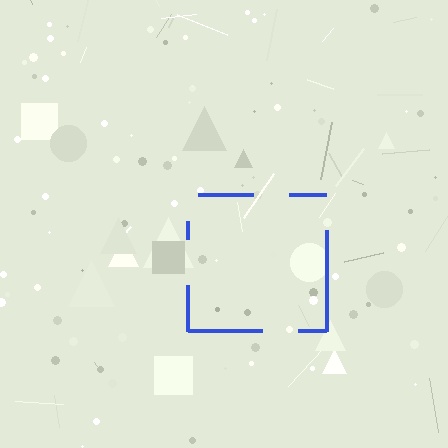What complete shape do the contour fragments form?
The contour fragments form a square.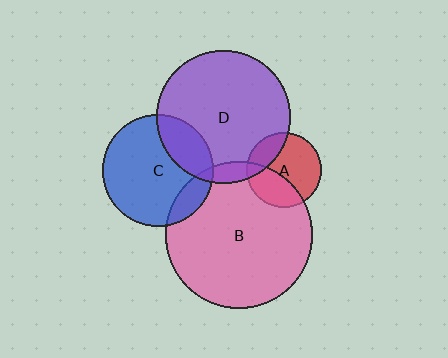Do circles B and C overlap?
Yes.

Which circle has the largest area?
Circle B (pink).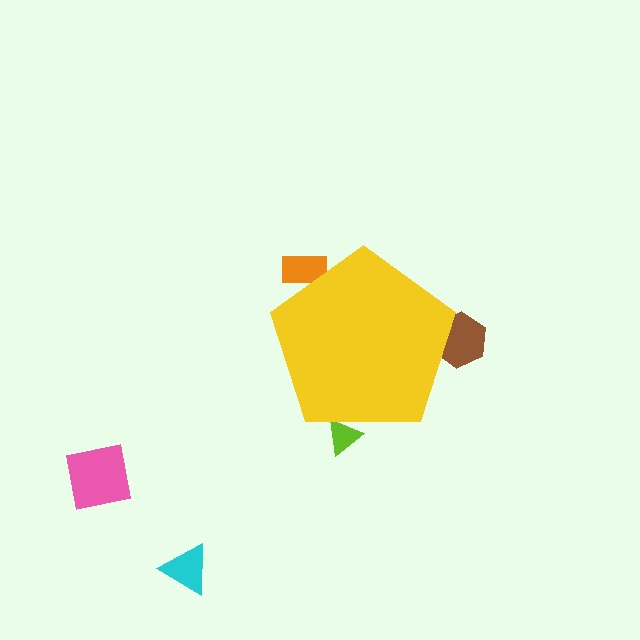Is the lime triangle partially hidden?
Yes, the lime triangle is partially hidden behind the yellow pentagon.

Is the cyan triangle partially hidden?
No, the cyan triangle is fully visible.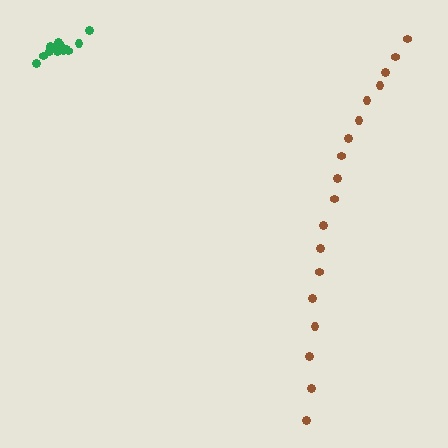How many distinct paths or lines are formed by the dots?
There are 2 distinct paths.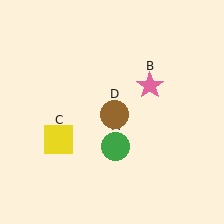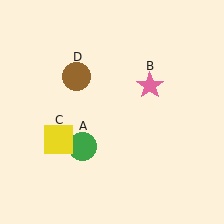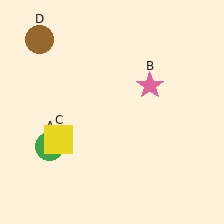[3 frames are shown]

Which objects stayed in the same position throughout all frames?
Pink star (object B) and yellow square (object C) remained stationary.